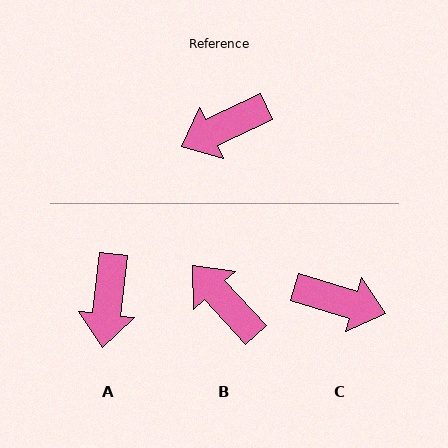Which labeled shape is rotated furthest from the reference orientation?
C, about 138 degrees away.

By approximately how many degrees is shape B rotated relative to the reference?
Approximately 73 degrees clockwise.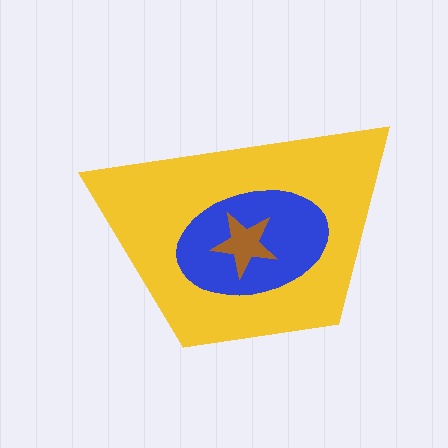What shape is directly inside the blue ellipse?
The brown star.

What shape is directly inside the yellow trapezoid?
The blue ellipse.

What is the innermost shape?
The brown star.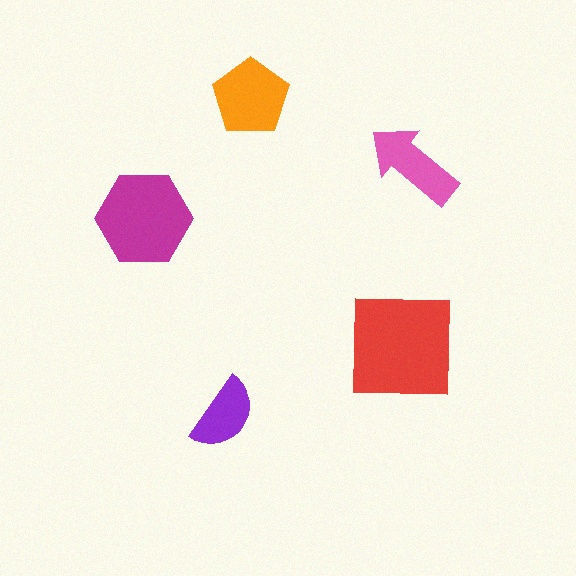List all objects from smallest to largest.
The purple semicircle, the pink arrow, the orange pentagon, the magenta hexagon, the red square.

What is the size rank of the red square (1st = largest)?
1st.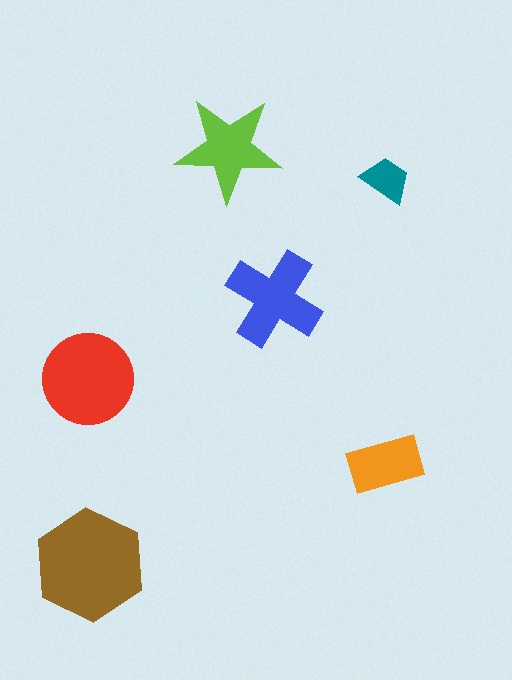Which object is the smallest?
The teal trapezoid.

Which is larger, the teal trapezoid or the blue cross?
The blue cross.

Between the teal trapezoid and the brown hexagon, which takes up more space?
The brown hexagon.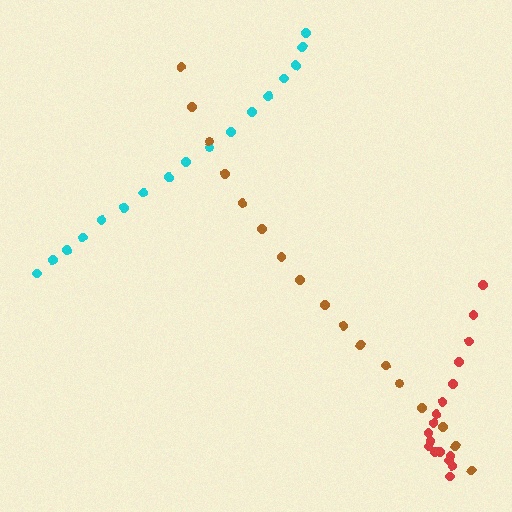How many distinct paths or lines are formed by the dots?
There are 3 distinct paths.